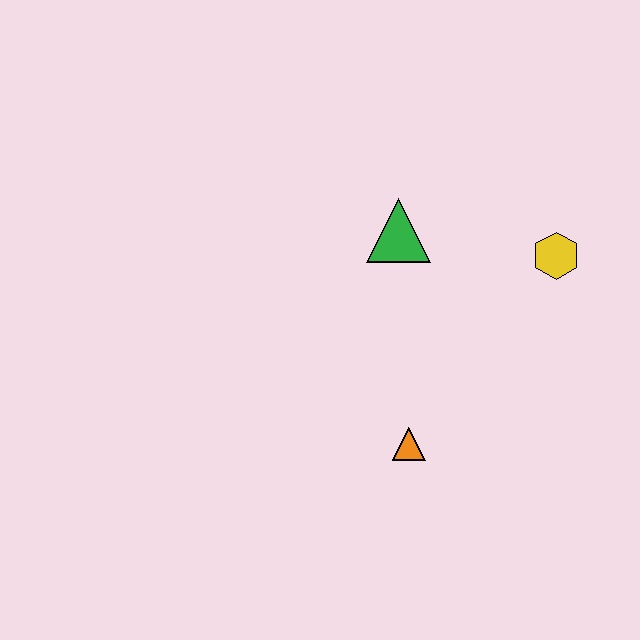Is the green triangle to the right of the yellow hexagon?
No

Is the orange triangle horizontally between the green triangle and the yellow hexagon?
Yes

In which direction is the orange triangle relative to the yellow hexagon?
The orange triangle is below the yellow hexagon.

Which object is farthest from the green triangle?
The orange triangle is farthest from the green triangle.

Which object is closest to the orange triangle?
The green triangle is closest to the orange triangle.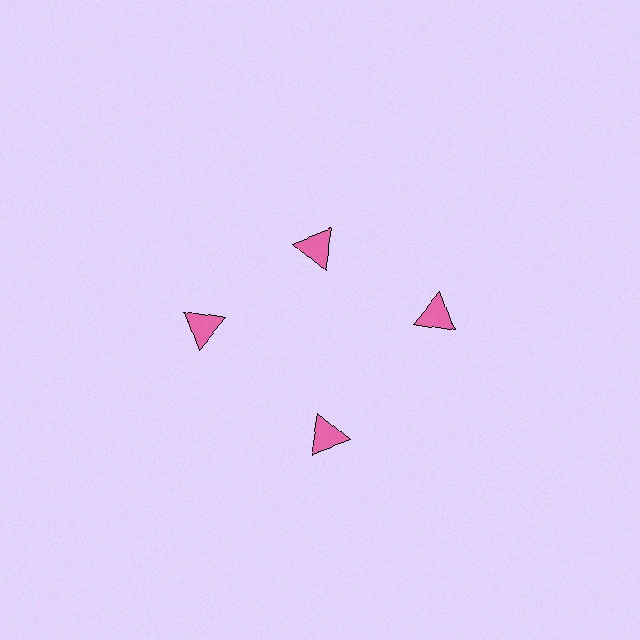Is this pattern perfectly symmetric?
No. The 4 pink triangles are arranged in a ring, but one element near the 12 o'clock position is pulled inward toward the center, breaking the 4-fold rotational symmetry.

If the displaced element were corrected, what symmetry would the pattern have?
It would have 4-fold rotational symmetry — the pattern would map onto itself every 90 degrees.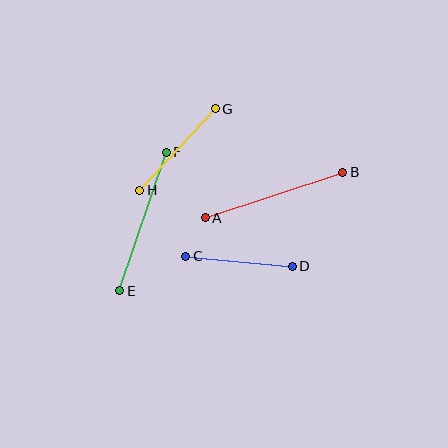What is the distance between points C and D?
The distance is approximately 107 pixels.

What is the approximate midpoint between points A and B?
The midpoint is at approximately (274, 195) pixels.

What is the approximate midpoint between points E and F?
The midpoint is at approximately (143, 222) pixels.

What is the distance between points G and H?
The distance is approximately 111 pixels.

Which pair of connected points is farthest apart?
Points E and F are farthest apart.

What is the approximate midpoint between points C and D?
The midpoint is at approximately (239, 261) pixels.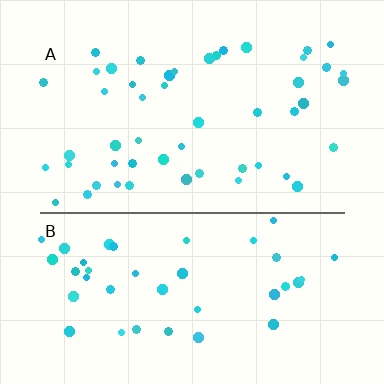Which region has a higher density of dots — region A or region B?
A (the top).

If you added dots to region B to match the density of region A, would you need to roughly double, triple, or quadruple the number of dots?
Approximately double.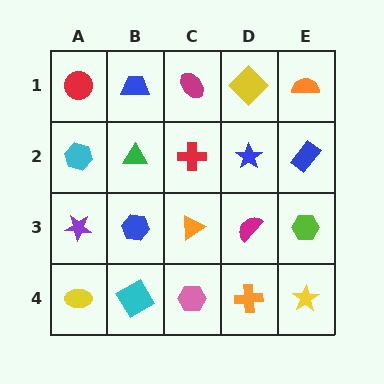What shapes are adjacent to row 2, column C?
A magenta ellipse (row 1, column C), an orange triangle (row 3, column C), a green triangle (row 2, column B), a blue star (row 2, column D).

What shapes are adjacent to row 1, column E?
A blue rectangle (row 2, column E), a yellow diamond (row 1, column D).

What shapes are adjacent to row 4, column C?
An orange triangle (row 3, column C), a cyan diamond (row 4, column B), an orange cross (row 4, column D).